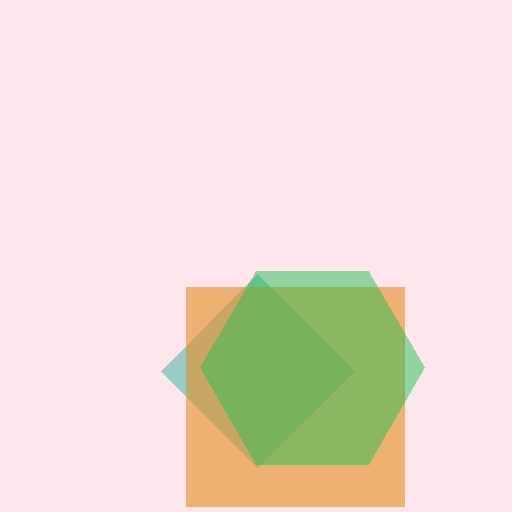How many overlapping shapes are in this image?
There are 3 overlapping shapes in the image.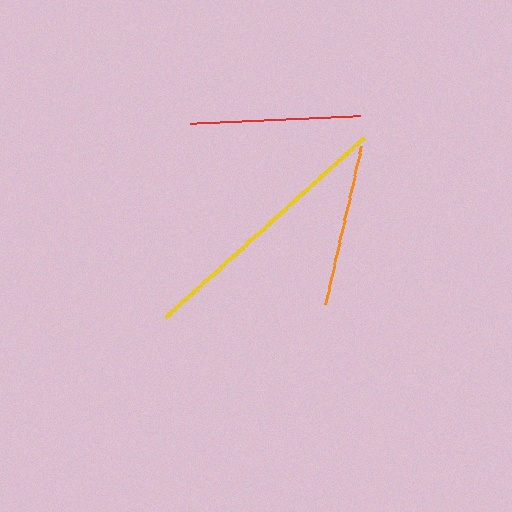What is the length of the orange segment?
The orange segment is approximately 162 pixels long.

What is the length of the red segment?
The red segment is approximately 170 pixels long.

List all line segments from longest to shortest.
From longest to shortest: yellow, red, orange.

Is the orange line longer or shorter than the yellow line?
The yellow line is longer than the orange line.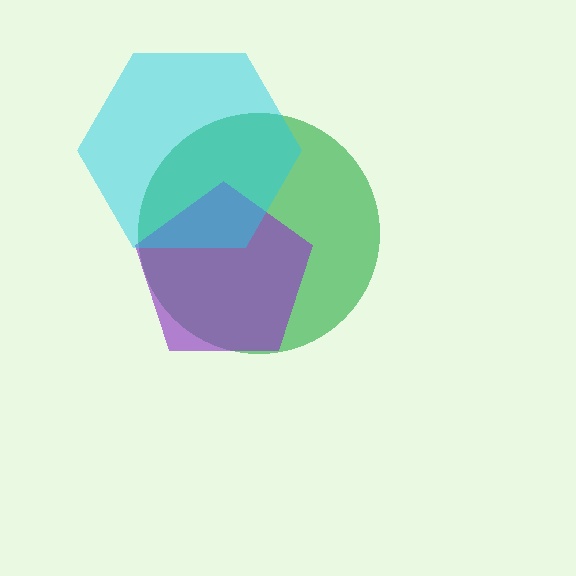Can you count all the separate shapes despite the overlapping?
Yes, there are 3 separate shapes.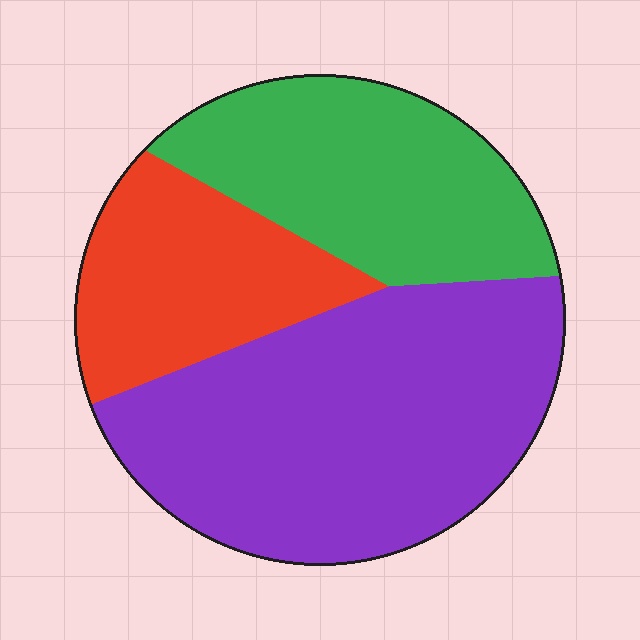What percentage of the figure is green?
Green covers around 30% of the figure.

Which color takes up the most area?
Purple, at roughly 50%.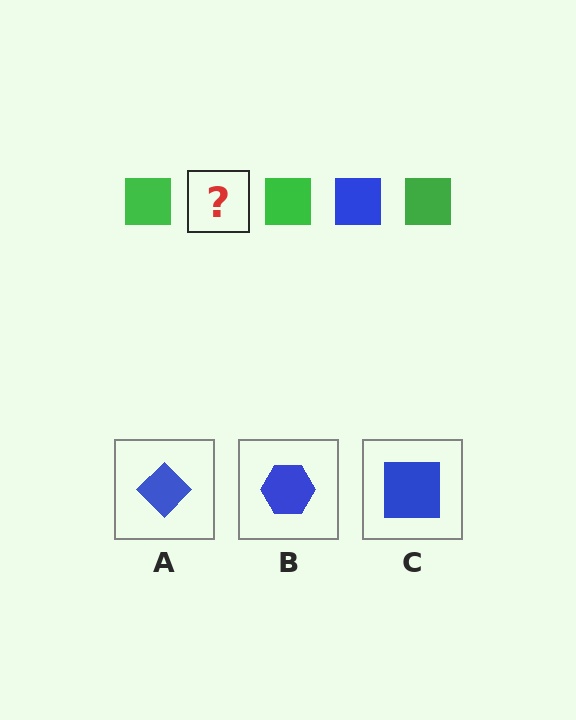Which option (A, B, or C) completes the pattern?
C.